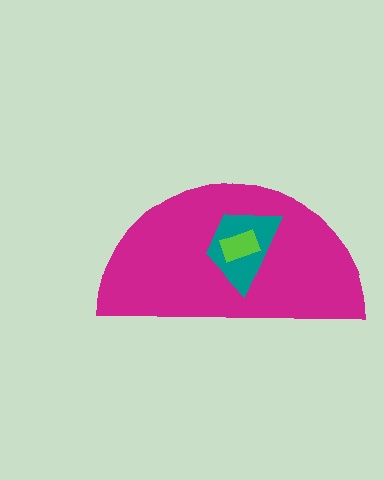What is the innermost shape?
The lime rectangle.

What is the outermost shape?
The magenta semicircle.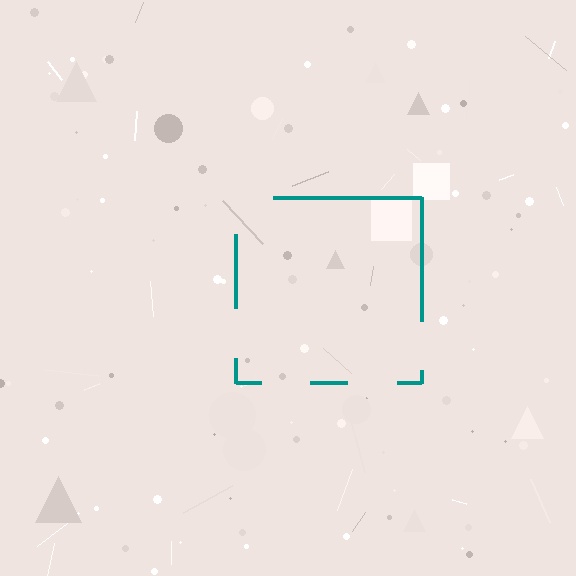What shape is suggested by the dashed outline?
The dashed outline suggests a square.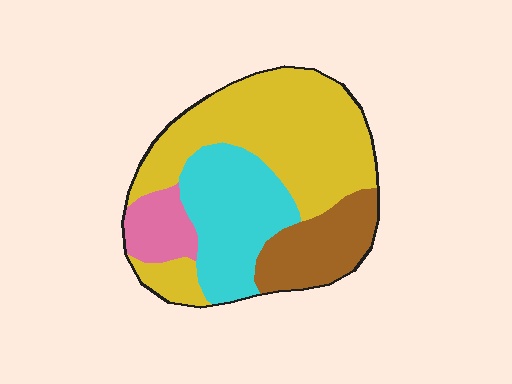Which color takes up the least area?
Pink, at roughly 10%.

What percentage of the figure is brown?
Brown takes up about one sixth (1/6) of the figure.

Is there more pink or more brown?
Brown.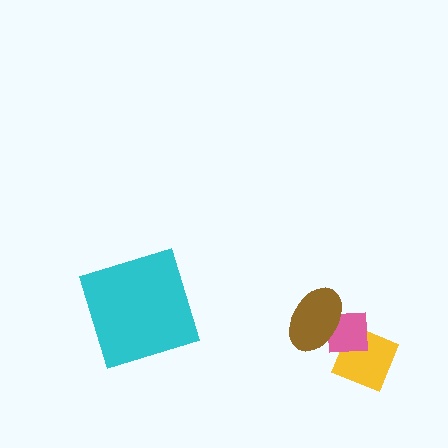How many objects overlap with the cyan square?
0 objects overlap with the cyan square.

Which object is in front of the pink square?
The brown ellipse is in front of the pink square.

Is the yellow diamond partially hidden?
Yes, it is partially covered by another shape.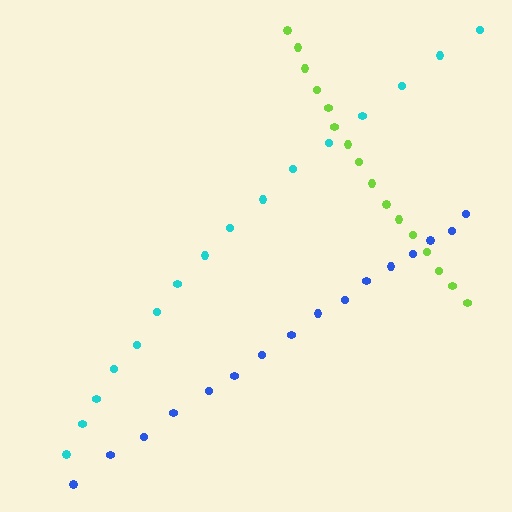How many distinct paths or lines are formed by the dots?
There are 3 distinct paths.